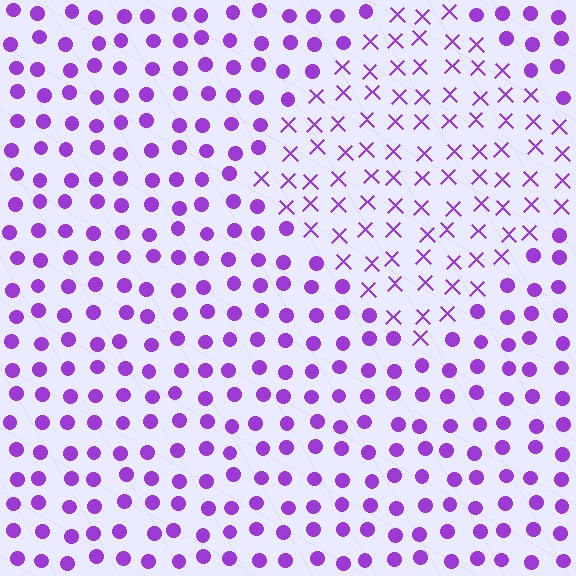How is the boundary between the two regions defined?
The boundary is defined by a change in element shape: X marks inside vs. circles outside. All elements share the same color and spacing.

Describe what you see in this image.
The image is filled with small purple elements arranged in a uniform grid. A diamond-shaped region contains X marks, while the surrounding area contains circles. The boundary is defined purely by the change in element shape.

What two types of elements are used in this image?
The image uses X marks inside the diamond region and circles outside it.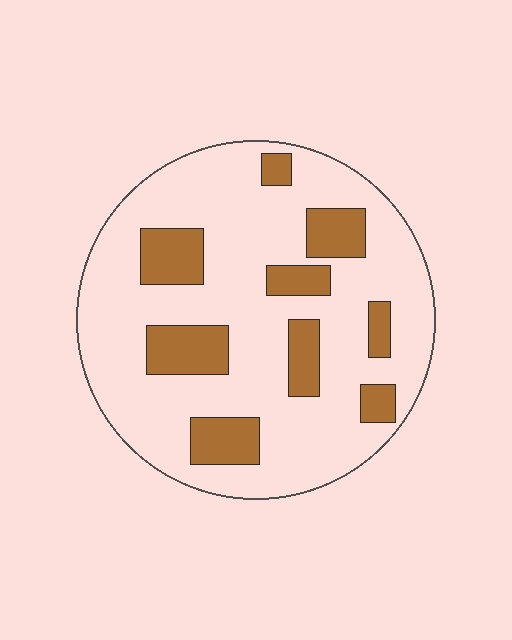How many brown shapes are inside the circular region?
9.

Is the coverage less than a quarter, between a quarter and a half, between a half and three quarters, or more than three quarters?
Less than a quarter.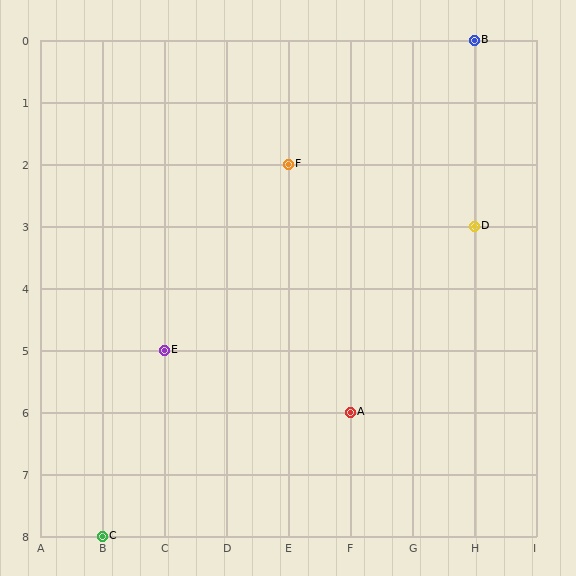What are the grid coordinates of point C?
Point C is at grid coordinates (B, 8).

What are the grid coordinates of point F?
Point F is at grid coordinates (E, 2).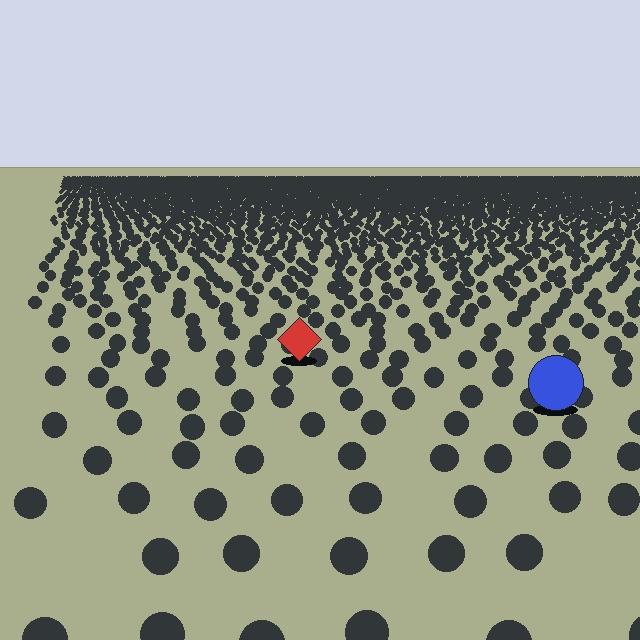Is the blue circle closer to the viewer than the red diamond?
Yes. The blue circle is closer — you can tell from the texture gradient: the ground texture is coarser near it.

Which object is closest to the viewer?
The blue circle is closest. The texture marks near it are larger and more spread out.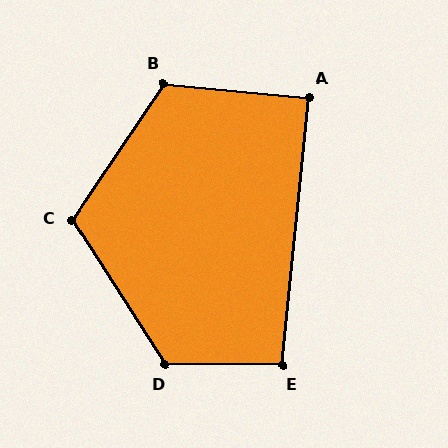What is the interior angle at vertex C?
Approximately 113 degrees (obtuse).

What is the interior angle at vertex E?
Approximately 96 degrees (obtuse).